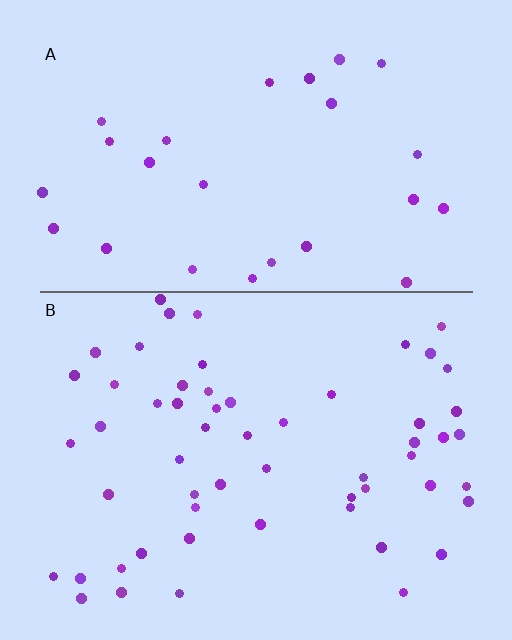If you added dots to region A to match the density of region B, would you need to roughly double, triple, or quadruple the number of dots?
Approximately double.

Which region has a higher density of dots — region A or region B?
B (the bottom).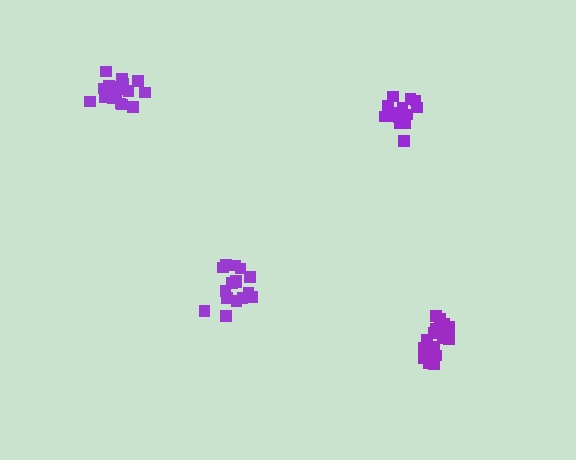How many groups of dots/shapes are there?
There are 4 groups.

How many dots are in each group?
Group 1: 16 dots, Group 2: 20 dots, Group 3: 14 dots, Group 4: 20 dots (70 total).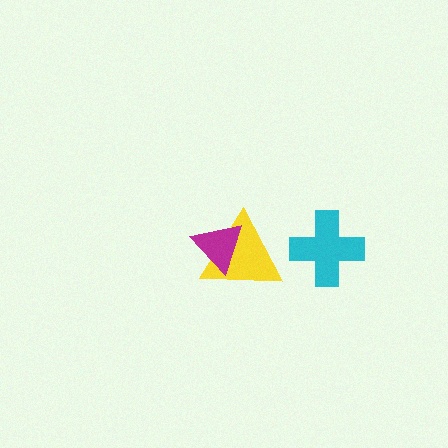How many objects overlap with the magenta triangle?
1 object overlaps with the magenta triangle.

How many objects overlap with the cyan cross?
0 objects overlap with the cyan cross.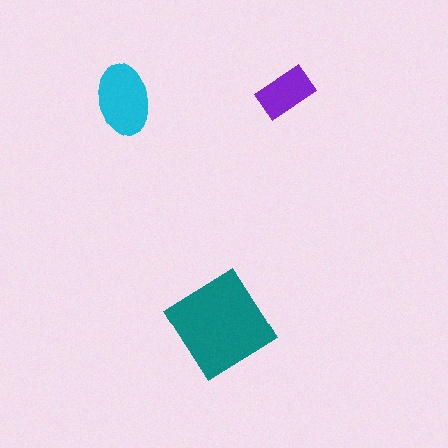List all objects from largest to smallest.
The teal diamond, the cyan ellipse, the purple rectangle.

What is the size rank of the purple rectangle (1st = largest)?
3rd.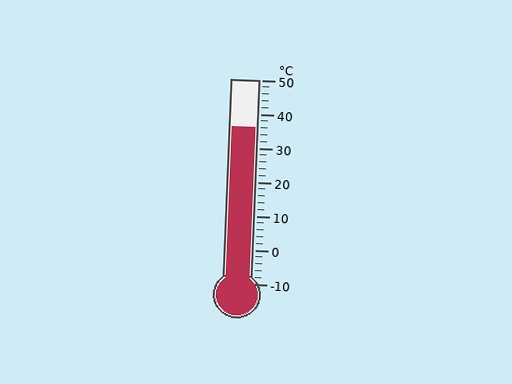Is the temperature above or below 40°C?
The temperature is below 40°C.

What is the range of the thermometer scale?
The thermometer scale ranges from -10°C to 50°C.